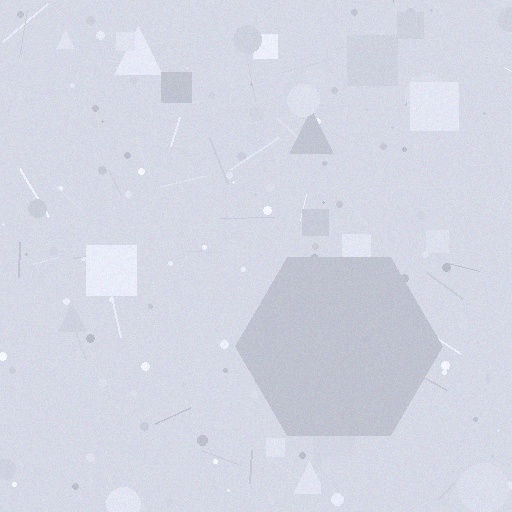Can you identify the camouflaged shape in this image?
The camouflaged shape is a hexagon.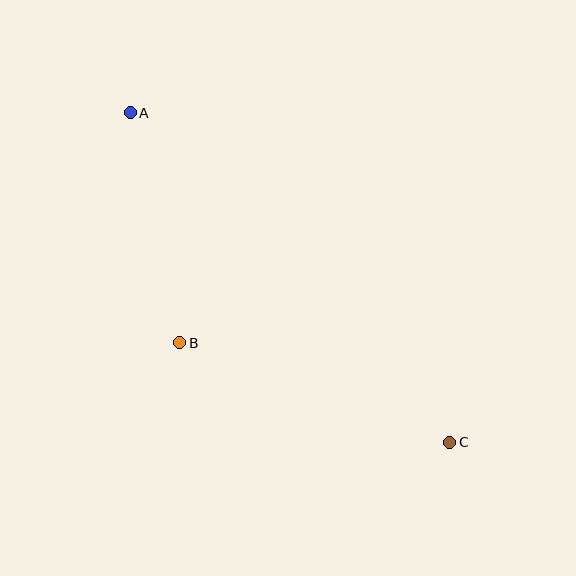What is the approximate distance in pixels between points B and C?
The distance between B and C is approximately 288 pixels.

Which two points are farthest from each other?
Points A and C are farthest from each other.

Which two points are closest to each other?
Points A and B are closest to each other.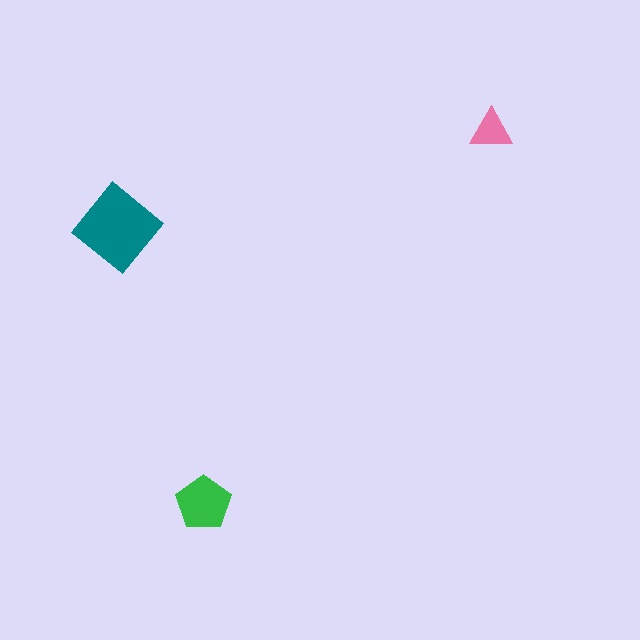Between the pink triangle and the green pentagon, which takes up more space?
The green pentagon.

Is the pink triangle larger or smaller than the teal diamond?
Smaller.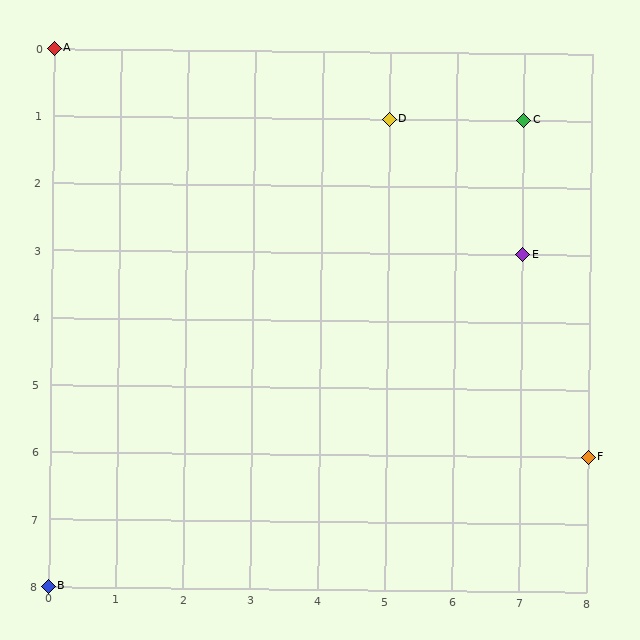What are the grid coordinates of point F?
Point F is at grid coordinates (8, 6).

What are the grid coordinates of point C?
Point C is at grid coordinates (7, 1).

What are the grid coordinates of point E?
Point E is at grid coordinates (7, 3).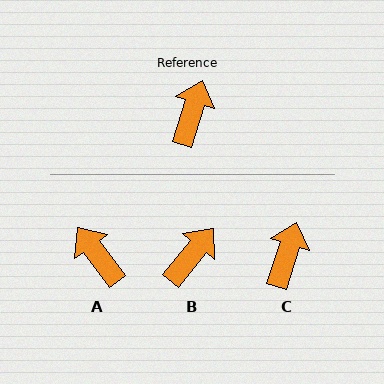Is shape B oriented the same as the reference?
No, it is off by about 21 degrees.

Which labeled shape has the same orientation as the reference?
C.